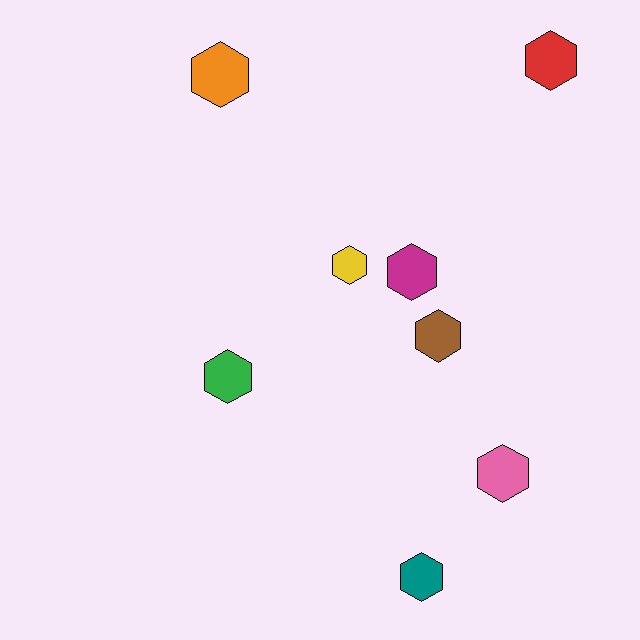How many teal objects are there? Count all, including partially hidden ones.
There is 1 teal object.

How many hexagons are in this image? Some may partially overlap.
There are 8 hexagons.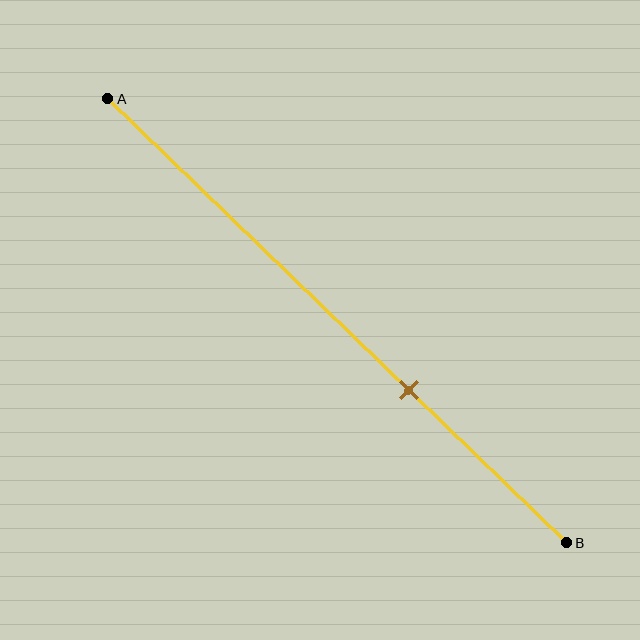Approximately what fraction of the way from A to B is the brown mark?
The brown mark is approximately 65% of the way from A to B.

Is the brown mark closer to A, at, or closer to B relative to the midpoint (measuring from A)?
The brown mark is closer to point B than the midpoint of segment AB.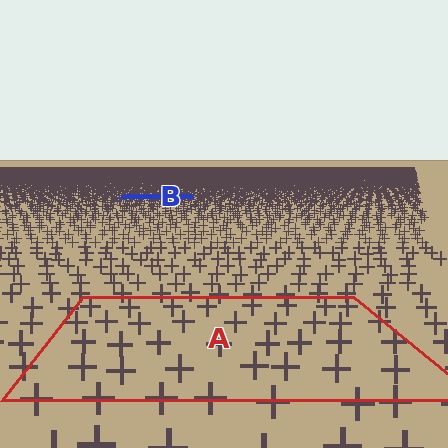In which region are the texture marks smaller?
The texture marks are smaller in region B, because it is farther away.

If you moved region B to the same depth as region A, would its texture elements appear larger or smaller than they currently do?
They would appear larger. At a closer depth, the same texture elements are projected at a bigger on-screen size.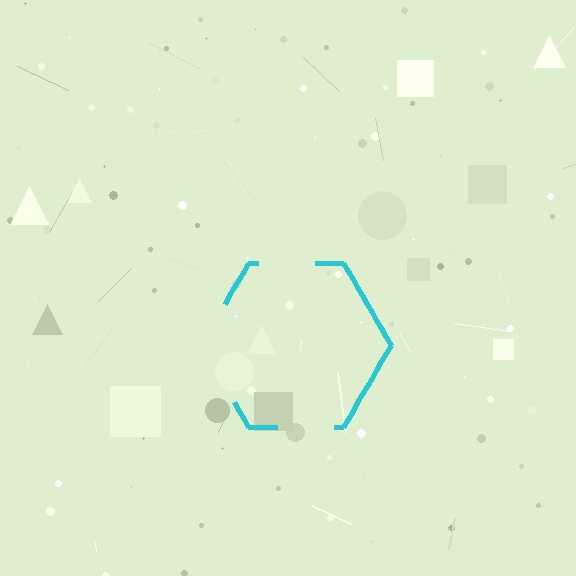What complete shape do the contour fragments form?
The contour fragments form a hexagon.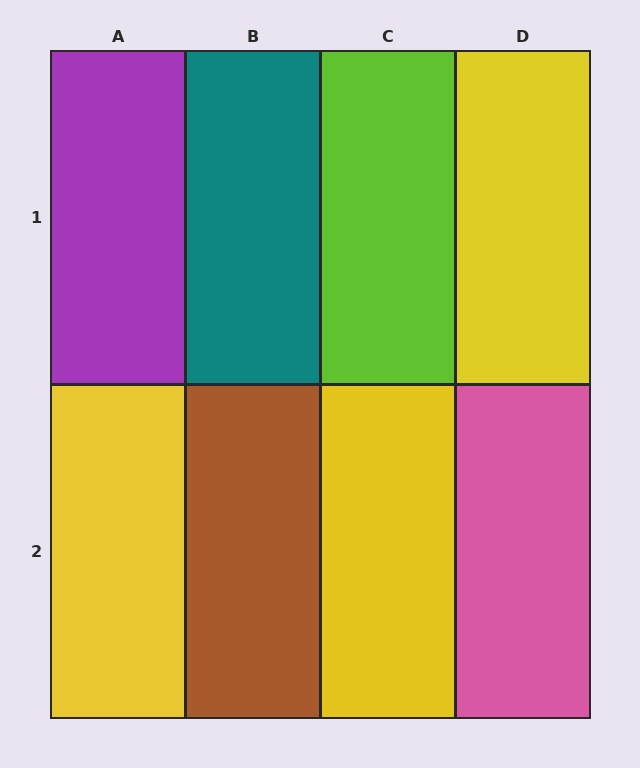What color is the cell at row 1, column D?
Yellow.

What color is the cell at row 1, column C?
Lime.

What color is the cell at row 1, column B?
Teal.